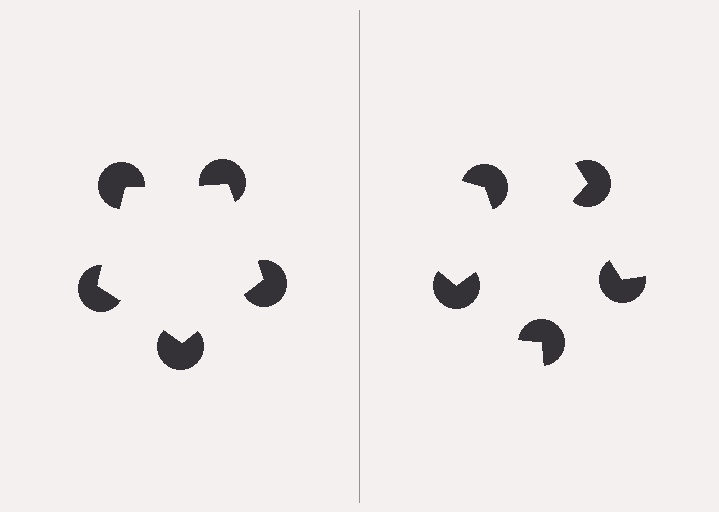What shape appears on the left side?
An illusory pentagon.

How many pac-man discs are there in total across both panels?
10 — 5 on each side.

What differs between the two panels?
The pac-man discs are positioned identically on both sides; only the wedge orientations differ. On the left they align to a pentagon; on the right they are misaligned.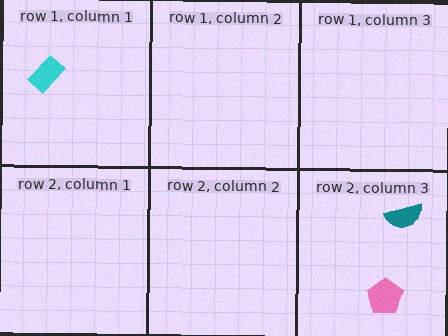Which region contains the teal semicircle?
The row 2, column 3 region.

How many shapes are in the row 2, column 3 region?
2.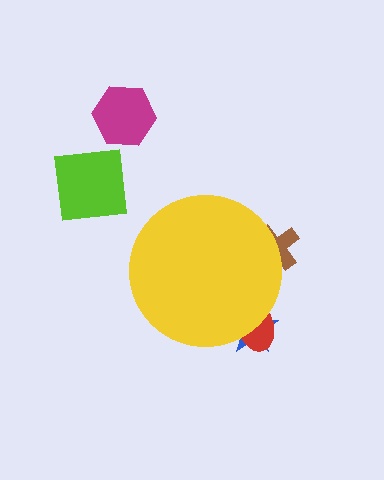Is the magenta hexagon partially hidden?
No, the magenta hexagon is fully visible.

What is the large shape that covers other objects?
A yellow circle.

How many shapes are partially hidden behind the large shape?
3 shapes are partially hidden.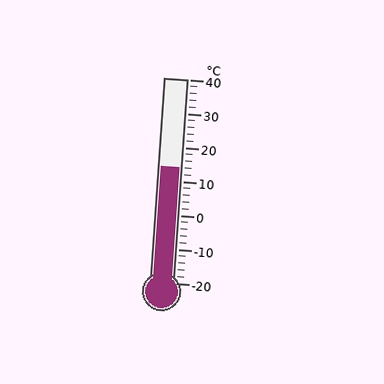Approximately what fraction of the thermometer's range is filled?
The thermometer is filled to approximately 55% of its range.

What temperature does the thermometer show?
The thermometer shows approximately 14°C.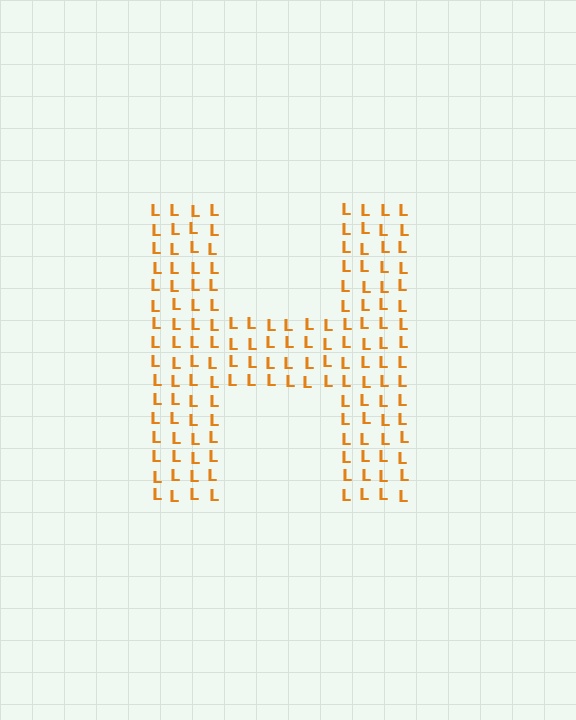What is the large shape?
The large shape is the letter H.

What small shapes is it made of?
It is made of small letter L's.